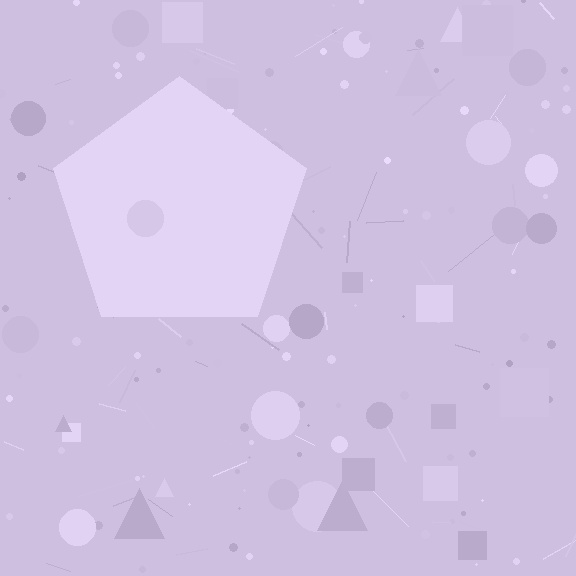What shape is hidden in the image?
A pentagon is hidden in the image.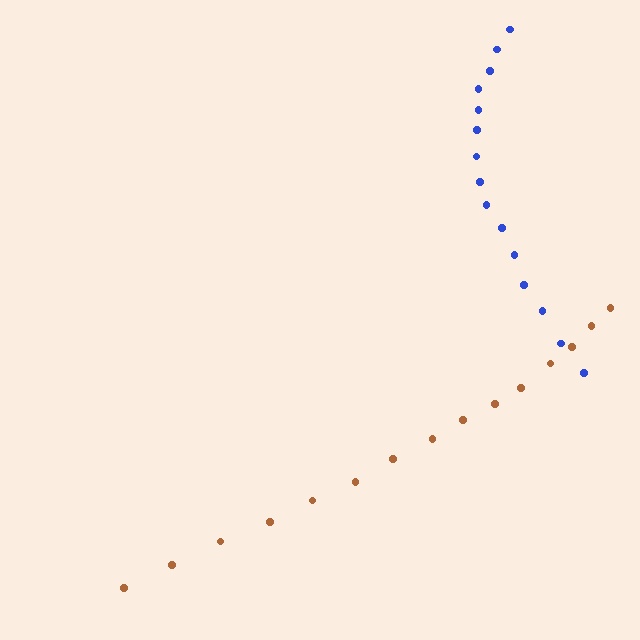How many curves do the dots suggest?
There are 2 distinct paths.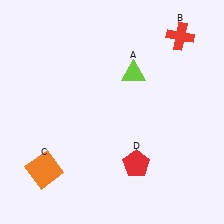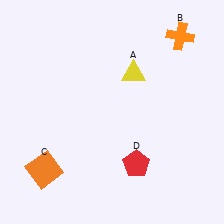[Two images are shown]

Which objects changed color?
A changed from lime to yellow. B changed from red to orange.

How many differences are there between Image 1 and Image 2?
There are 2 differences between the two images.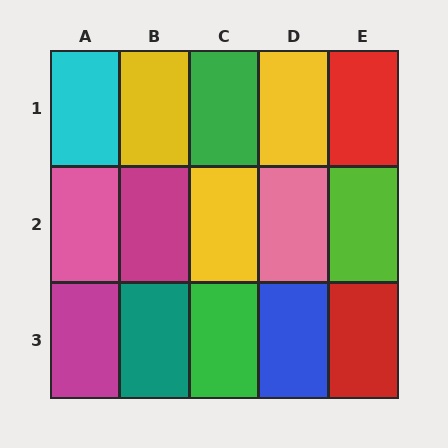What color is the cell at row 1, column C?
Green.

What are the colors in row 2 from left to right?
Pink, magenta, yellow, pink, lime.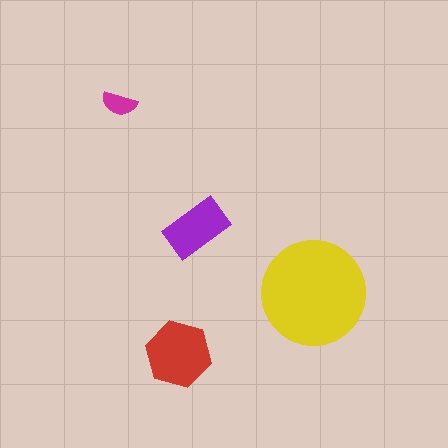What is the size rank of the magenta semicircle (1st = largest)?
4th.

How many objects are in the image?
There are 4 objects in the image.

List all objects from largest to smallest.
The yellow circle, the red hexagon, the purple rectangle, the magenta semicircle.